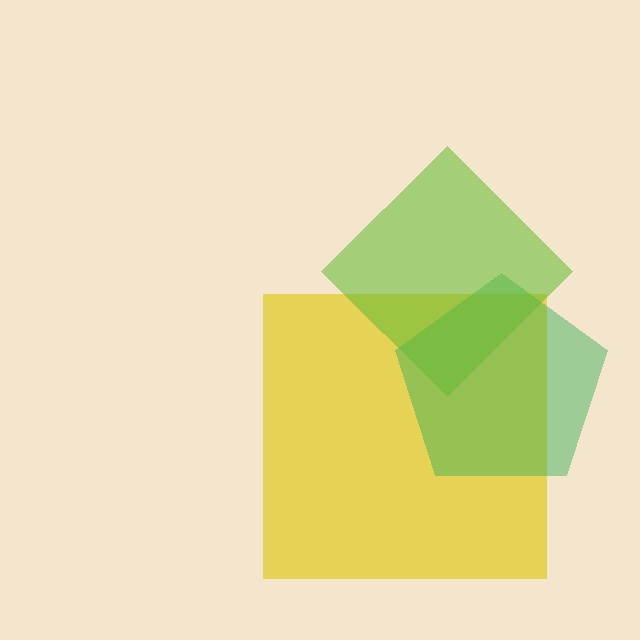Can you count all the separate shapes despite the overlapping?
Yes, there are 3 separate shapes.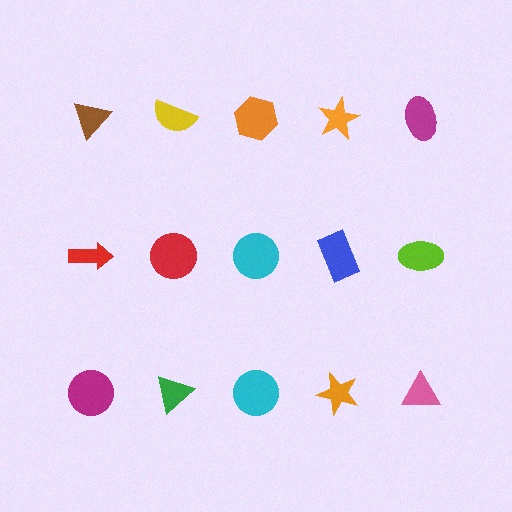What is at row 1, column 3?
An orange hexagon.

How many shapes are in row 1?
5 shapes.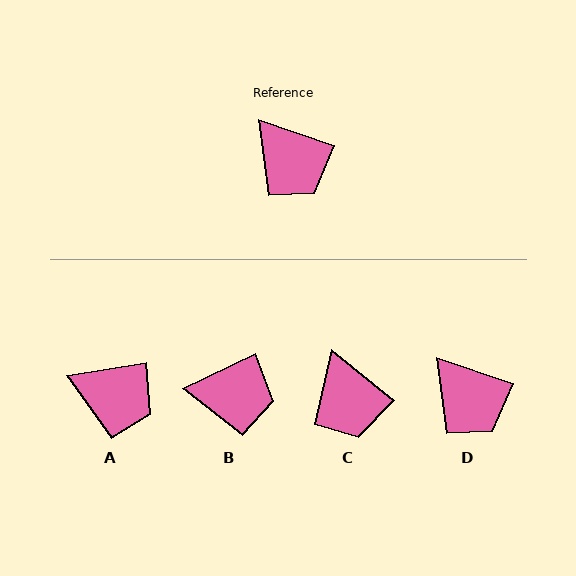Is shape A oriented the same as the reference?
No, it is off by about 28 degrees.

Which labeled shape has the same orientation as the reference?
D.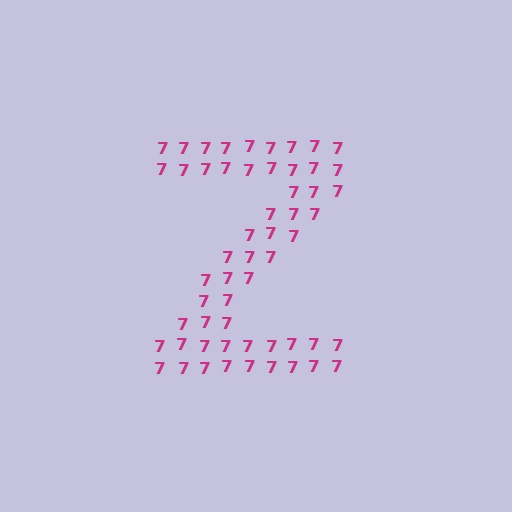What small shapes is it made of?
It is made of small digit 7's.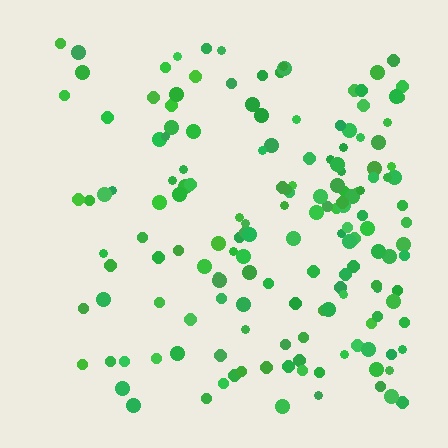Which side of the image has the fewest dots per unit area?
The left.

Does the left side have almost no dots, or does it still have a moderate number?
Still a moderate number, just noticeably fewer than the right.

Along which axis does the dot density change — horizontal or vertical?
Horizontal.